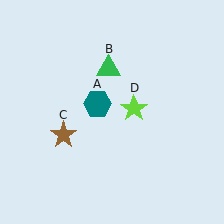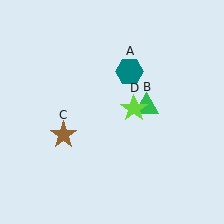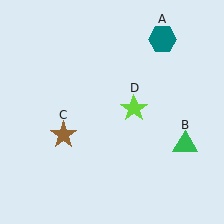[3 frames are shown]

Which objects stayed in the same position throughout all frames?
Brown star (object C) and lime star (object D) remained stationary.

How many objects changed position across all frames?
2 objects changed position: teal hexagon (object A), green triangle (object B).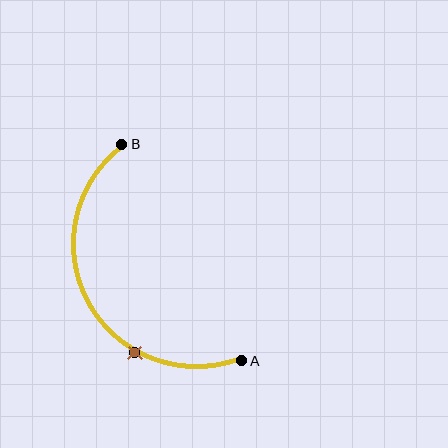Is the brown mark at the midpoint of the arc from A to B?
No. The brown mark lies on the arc but is closer to endpoint A. The arc midpoint would be at the point on the curve equidistant along the arc from both A and B.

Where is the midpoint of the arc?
The arc midpoint is the point on the curve farthest from the straight line joining A and B. It sits to the left of that line.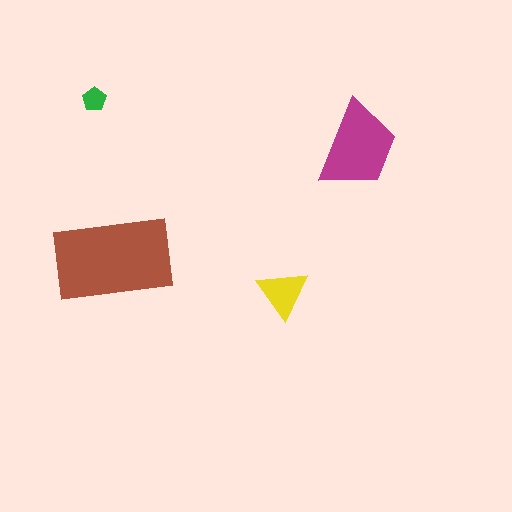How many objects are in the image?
There are 4 objects in the image.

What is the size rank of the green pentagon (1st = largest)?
4th.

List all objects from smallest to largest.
The green pentagon, the yellow triangle, the magenta trapezoid, the brown rectangle.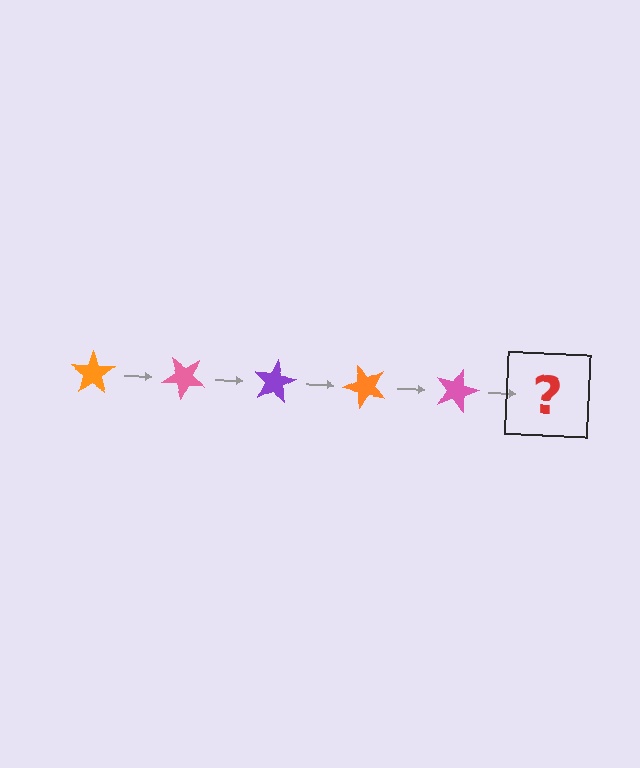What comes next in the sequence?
The next element should be a purple star, rotated 200 degrees from the start.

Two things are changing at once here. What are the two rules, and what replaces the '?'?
The two rules are that it rotates 40 degrees each step and the color cycles through orange, pink, and purple. The '?' should be a purple star, rotated 200 degrees from the start.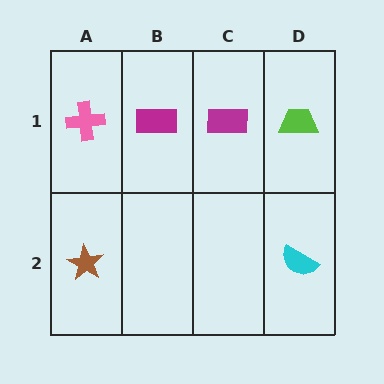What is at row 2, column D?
A cyan semicircle.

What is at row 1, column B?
A magenta rectangle.